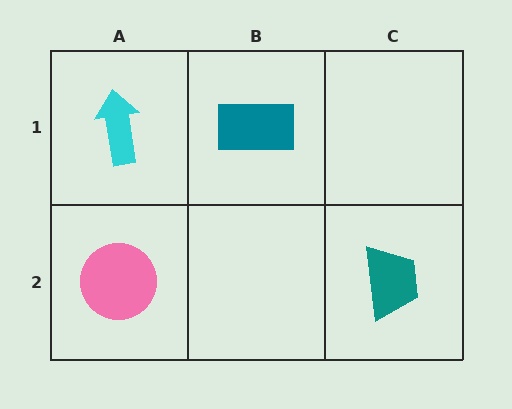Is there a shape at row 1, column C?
No, that cell is empty.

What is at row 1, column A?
A cyan arrow.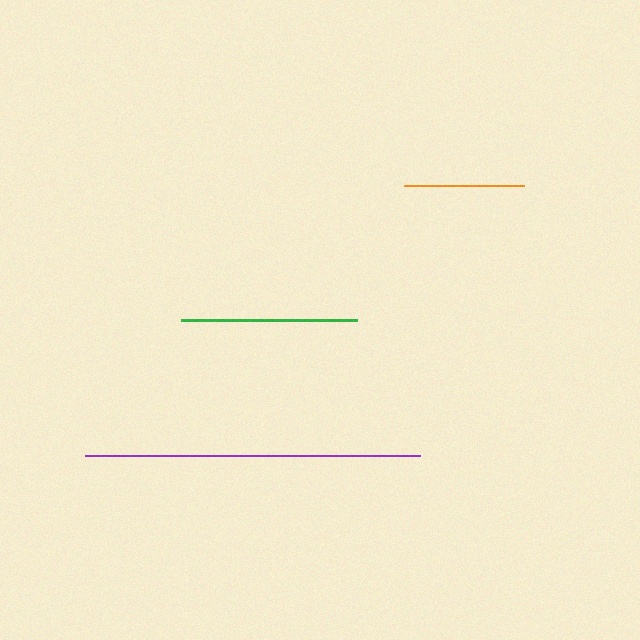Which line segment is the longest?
The purple line is the longest at approximately 335 pixels.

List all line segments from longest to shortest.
From longest to shortest: purple, green, orange.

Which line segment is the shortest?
The orange line is the shortest at approximately 121 pixels.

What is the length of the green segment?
The green segment is approximately 176 pixels long.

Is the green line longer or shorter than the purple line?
The purple line is longer than the green line.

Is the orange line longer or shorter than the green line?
The green line is longer than the orange line.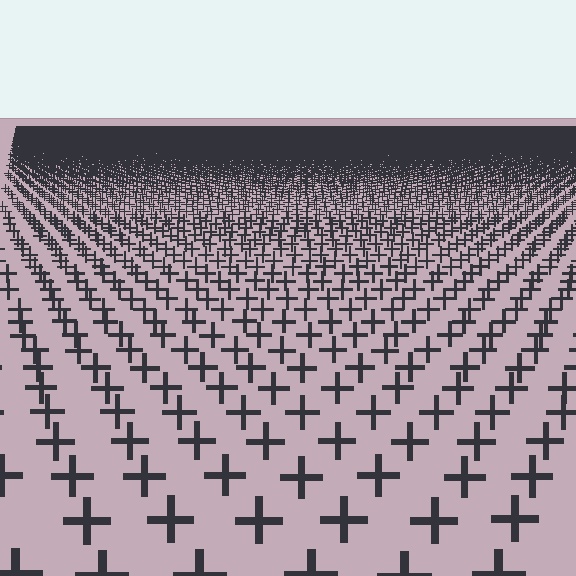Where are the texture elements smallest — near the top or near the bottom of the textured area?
Near the top.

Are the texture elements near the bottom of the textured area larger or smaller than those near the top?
Larger. Near the bottom, elements are closer to the viewer and appear at a bigger on-screen size.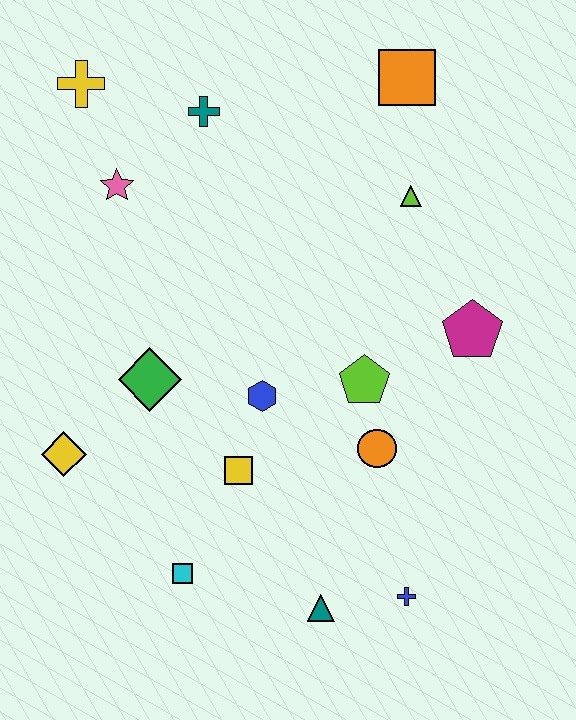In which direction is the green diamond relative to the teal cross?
The green diamond is below the teal cross.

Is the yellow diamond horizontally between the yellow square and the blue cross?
No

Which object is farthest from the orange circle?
The yellow cross is farthest from the orange circle.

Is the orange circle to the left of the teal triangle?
No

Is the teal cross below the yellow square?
No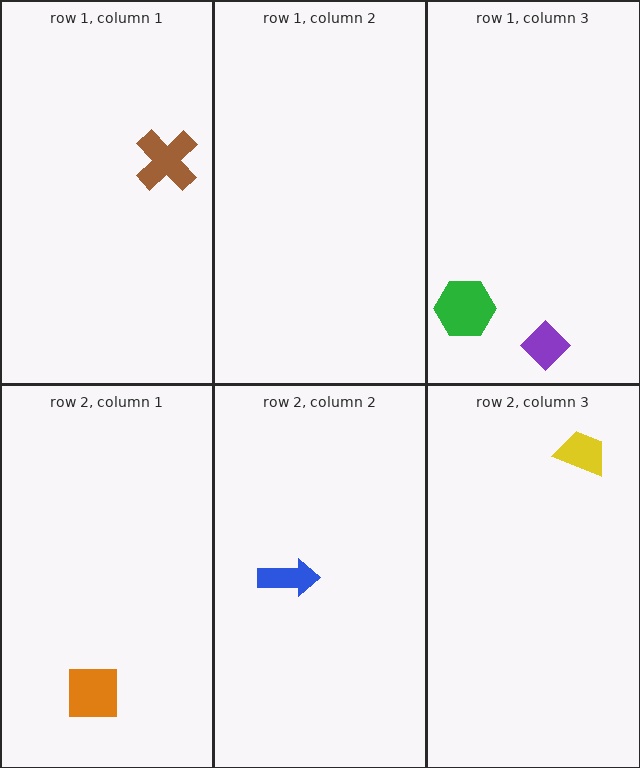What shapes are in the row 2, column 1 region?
The orange square.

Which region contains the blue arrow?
The row 2, column 2 region.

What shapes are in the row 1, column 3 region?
The green hexagon, the purple diamond.